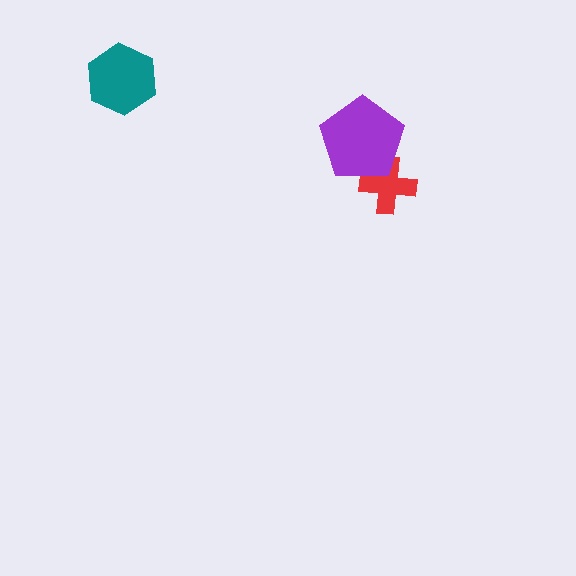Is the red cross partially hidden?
Yes, it is partially covered by another shape.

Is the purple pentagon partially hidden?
No, no other shape covers it.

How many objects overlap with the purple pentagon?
1 object overlaps with the purple pentagon.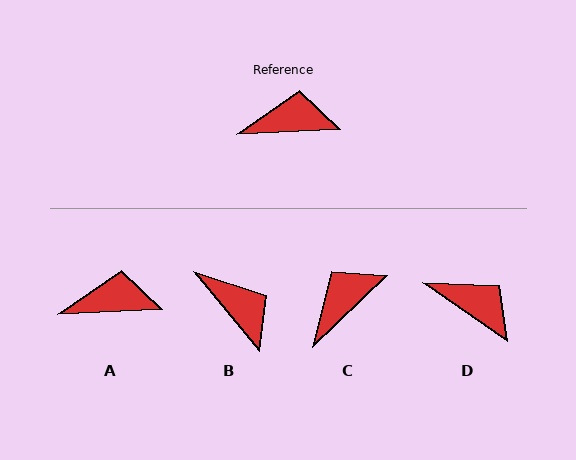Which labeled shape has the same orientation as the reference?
A.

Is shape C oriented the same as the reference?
No, it is off by about 41 degrees.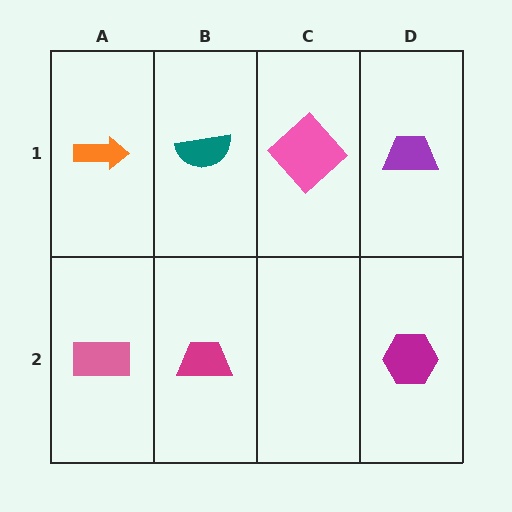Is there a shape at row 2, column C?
No, that cell is empty.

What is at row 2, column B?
A magenta trapezoid.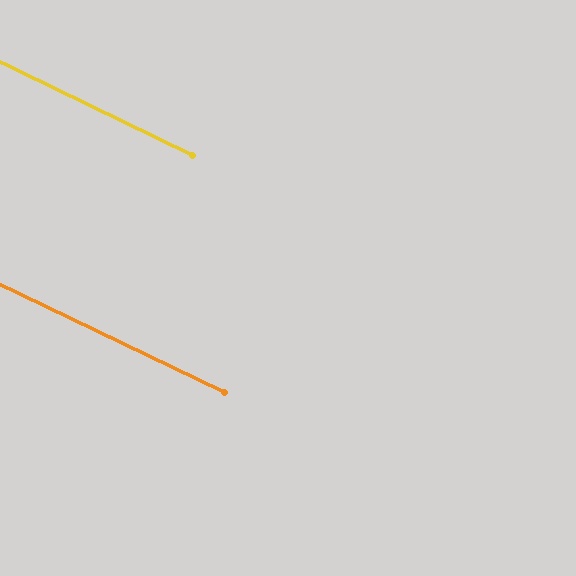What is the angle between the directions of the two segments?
Approximately 0 degrees.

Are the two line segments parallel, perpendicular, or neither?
Parallel — their directions differ by only 0.2°.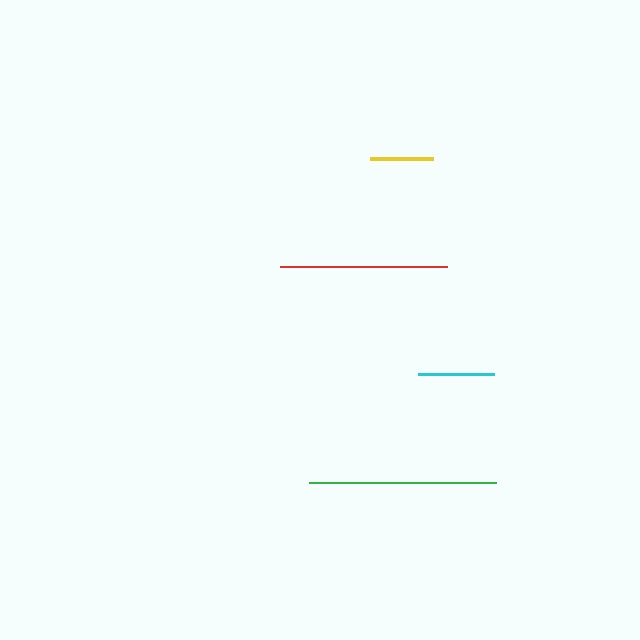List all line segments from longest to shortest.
From longest to shortest: green, red, cyan, yellow.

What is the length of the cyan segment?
The cyan segment is approximately 76 pixels long.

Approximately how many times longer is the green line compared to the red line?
The green line is approximately 1.1 times the length of the red line.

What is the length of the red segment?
The red segment is approximately 167 pixels long.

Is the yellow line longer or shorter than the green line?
The green line is longer than the yellow line.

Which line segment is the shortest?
The yellow line is the shortest at approximately 64 pixels.